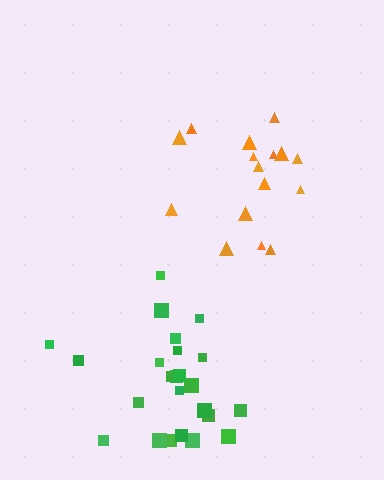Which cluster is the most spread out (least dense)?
Orange.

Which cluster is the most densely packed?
Green.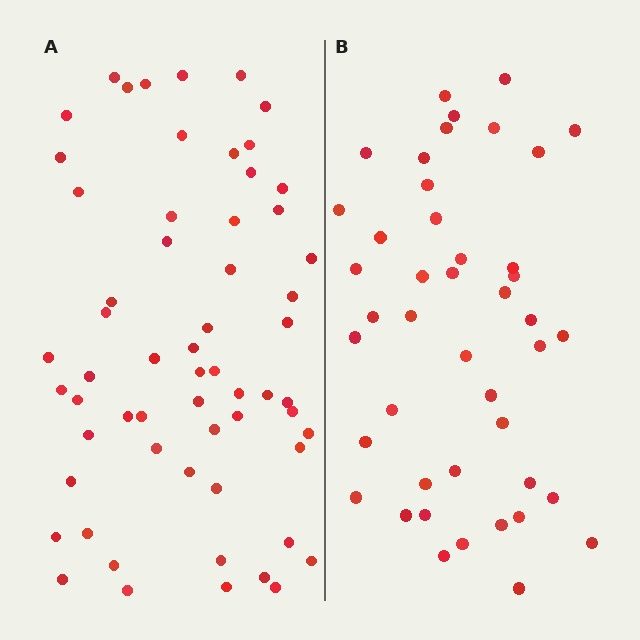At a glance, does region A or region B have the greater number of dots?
Region A (the left region) has more dots.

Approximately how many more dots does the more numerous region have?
Region A has approximately 15 more dots than region B.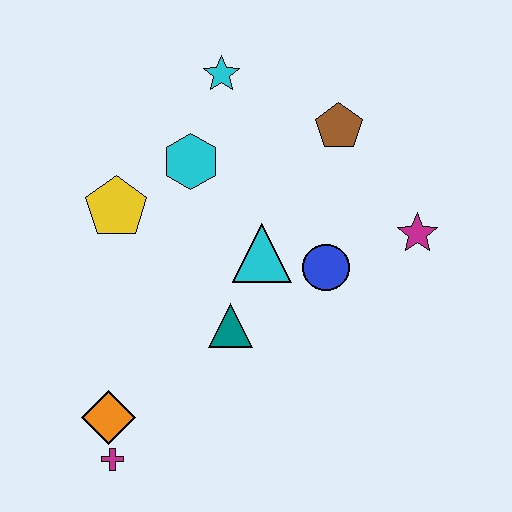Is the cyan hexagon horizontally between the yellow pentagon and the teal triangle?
Yes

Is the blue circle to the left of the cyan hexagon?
No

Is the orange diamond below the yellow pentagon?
Yes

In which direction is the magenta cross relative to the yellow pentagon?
The magenta cross is below the yellow pentagon.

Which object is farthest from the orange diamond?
The brown pentagon is farthest from the orange diamond.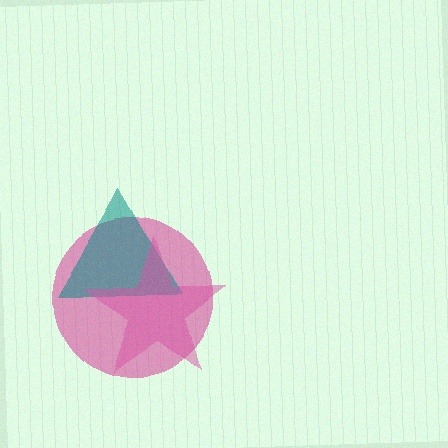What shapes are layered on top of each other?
The layered shapes are: a magenta circle, a teal triangle, a pink star.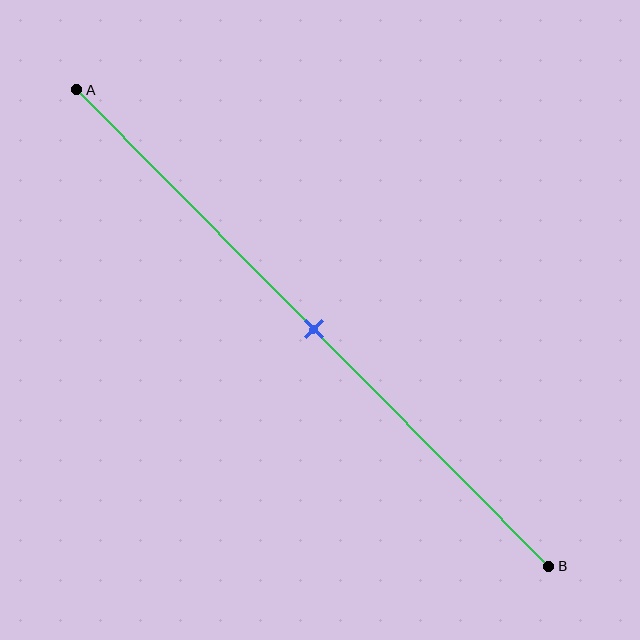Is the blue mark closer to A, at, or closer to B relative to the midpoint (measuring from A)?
The blue mark is approximately at the midpoint of segment AB.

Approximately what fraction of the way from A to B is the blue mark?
The blue mark is approximately 50% of the way from A to B.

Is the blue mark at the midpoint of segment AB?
Yes, the mark is approximately at the midpoint.